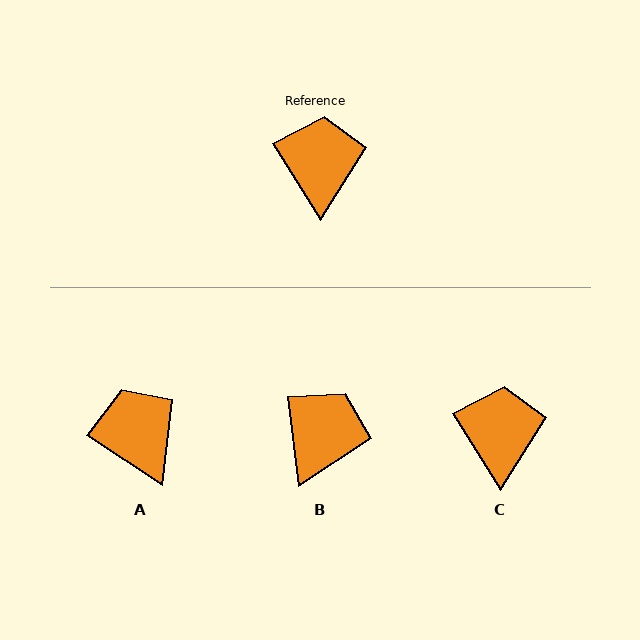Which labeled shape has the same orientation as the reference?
C.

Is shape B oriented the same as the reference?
No, it is off by about 25 degrees.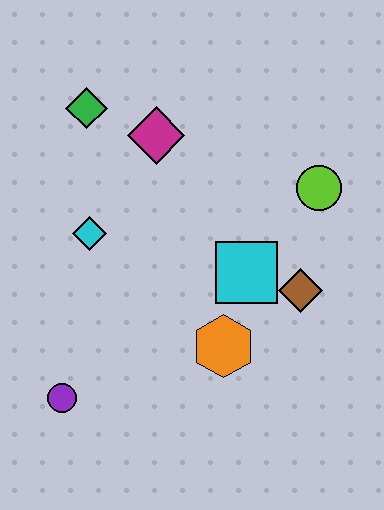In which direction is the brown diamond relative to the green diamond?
The brown diamond is to the right of the green diamond.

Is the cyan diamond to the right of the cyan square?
No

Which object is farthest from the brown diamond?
The green diamond is farthest from the brown diamond.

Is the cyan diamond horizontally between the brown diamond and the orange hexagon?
No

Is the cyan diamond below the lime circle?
Yes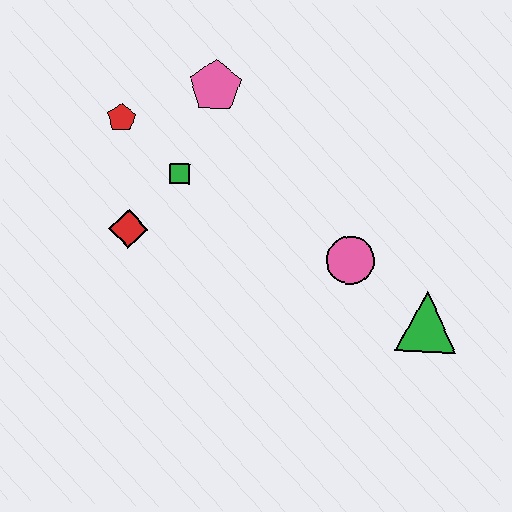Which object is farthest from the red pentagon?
The green triangle is farthest from the red pentagon.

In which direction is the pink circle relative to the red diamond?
The pink circle is to the right of the red diamond.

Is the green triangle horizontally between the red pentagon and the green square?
No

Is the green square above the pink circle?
Yes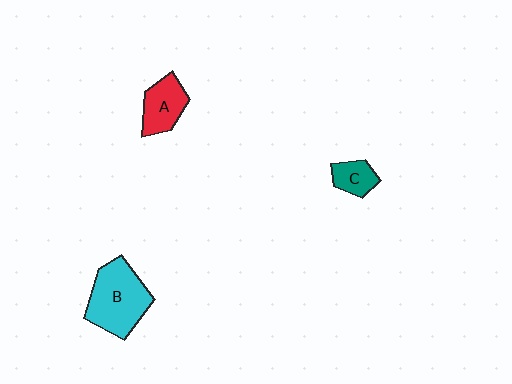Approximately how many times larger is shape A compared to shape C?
Approximately 1.5 times.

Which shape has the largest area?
Shape B (cyan).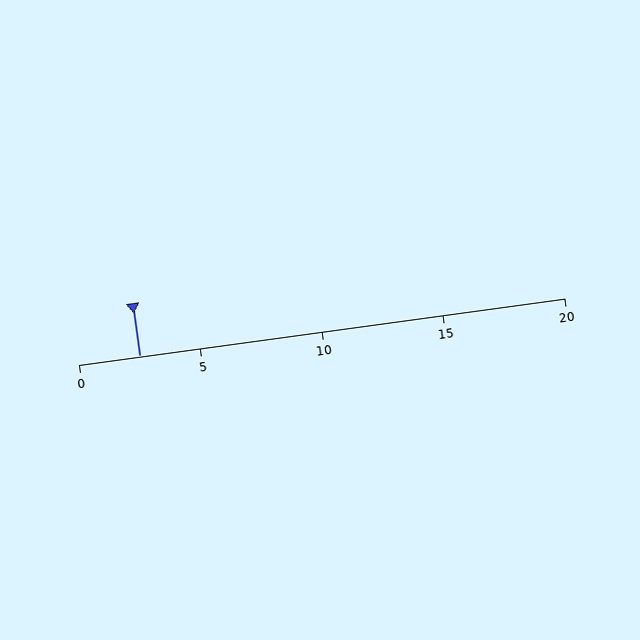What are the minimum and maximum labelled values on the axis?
The axis runs from 0 to 20.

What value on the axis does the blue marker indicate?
The marker indicates approximately 2.5.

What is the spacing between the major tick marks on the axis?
The major ticks are spaced 5 apart.